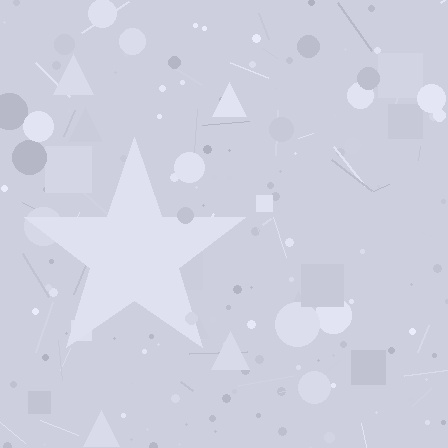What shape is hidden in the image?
A star is hidden in the image.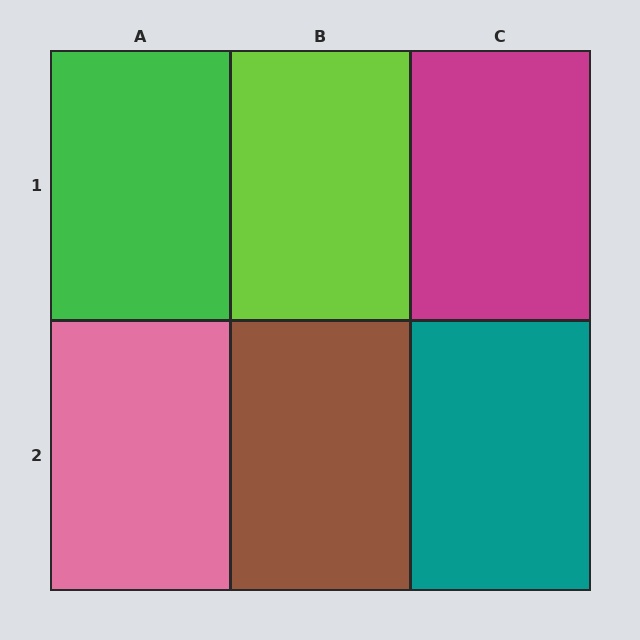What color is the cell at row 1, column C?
Magenta.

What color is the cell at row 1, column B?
Lime.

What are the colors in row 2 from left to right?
Pink, brown, teal.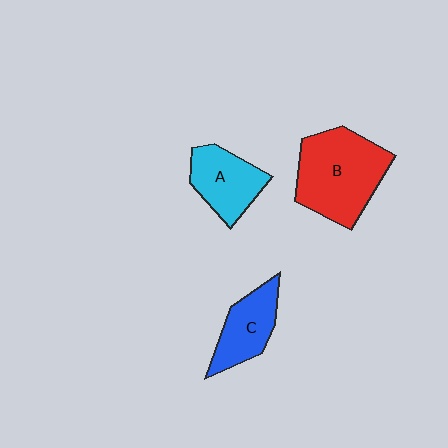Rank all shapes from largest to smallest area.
From largest to smallest: B (red), A (cyan), C (blue).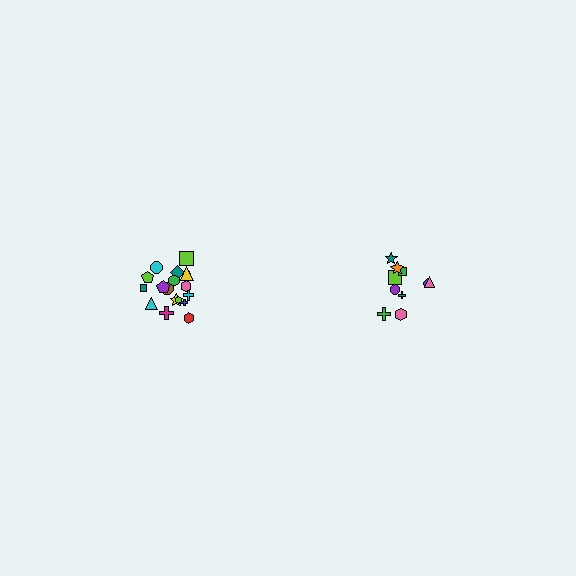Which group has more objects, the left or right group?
The left group.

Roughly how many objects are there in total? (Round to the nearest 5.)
Roughly 30 objects in total.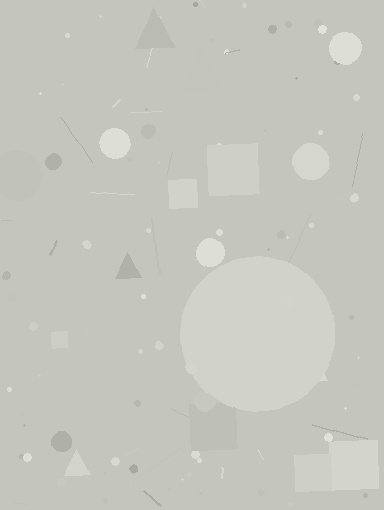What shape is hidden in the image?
A circle is hidden in the image.